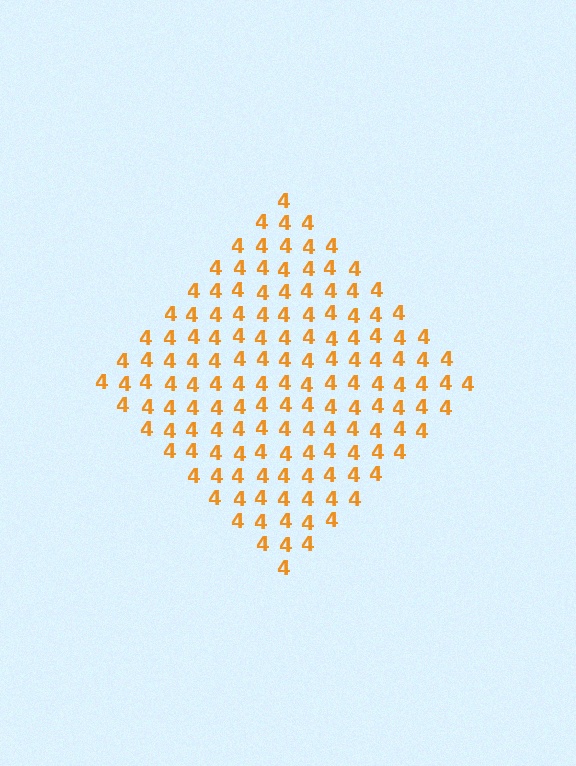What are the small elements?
The small elements are digit 4's.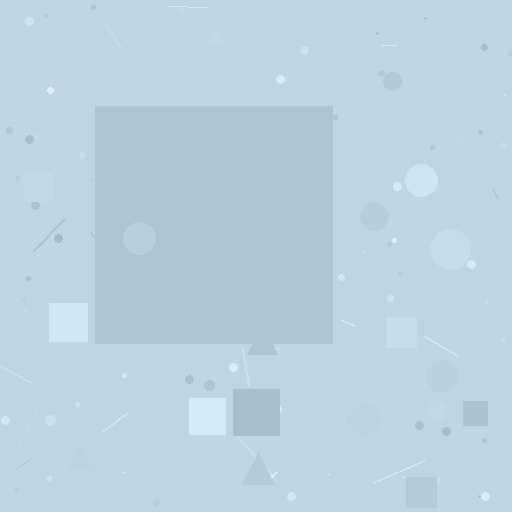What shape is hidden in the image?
A square is hidden in the image.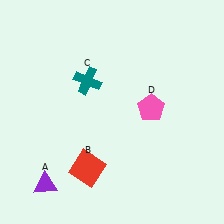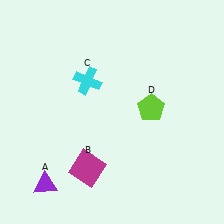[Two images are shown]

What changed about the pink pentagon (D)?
In Image 1, D is pink. In Image 2, it changed to lime.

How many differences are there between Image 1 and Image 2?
There are 3 differences between the two images.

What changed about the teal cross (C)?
In Image 1, C is teal. In Image 2, it changed to cyan.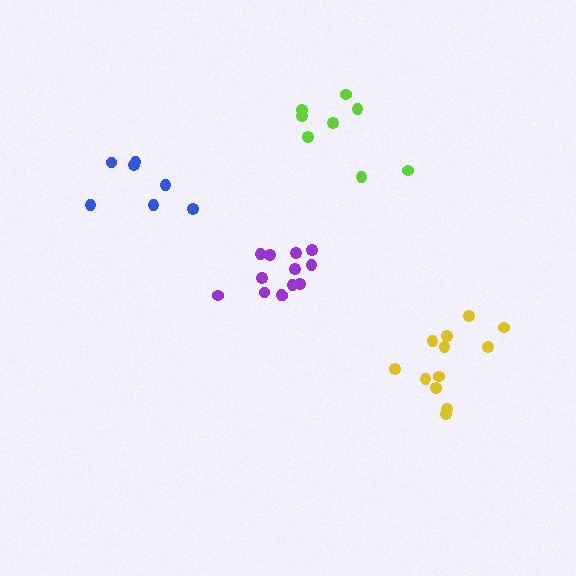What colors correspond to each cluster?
The clusters are colored: blue, purple, lime, yellow.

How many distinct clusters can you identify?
There are 4 distinct clusters.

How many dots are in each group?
Group 1: 7 dots, Group 2: 13 dots, Group 3: 8 dots, Group 4: 12 dots (40 total).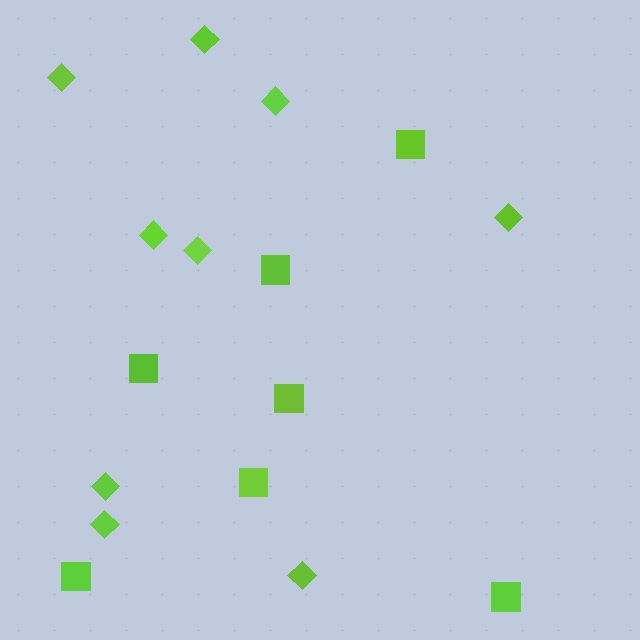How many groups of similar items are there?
There are 2 groups: one group of squares (7) and one group of diamonds (9).